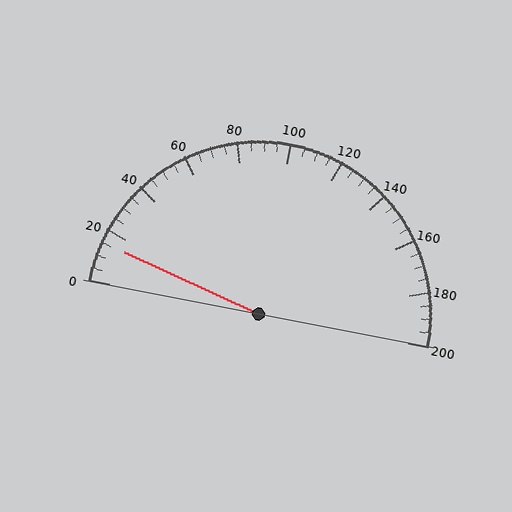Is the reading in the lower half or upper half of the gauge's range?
The reading is in the lower half of the range (0 to 200).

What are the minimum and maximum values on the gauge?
The gauge ranges from 0 to 200.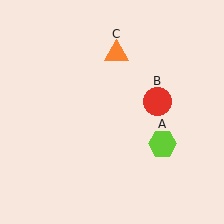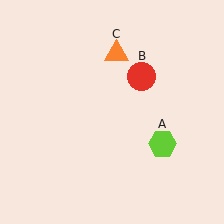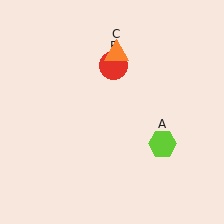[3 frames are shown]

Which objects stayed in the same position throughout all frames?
Lime hexagon (object A) and orange triangle (object C) remained stationary.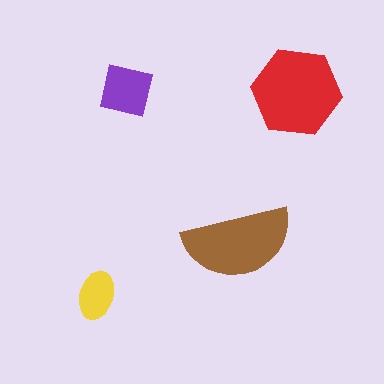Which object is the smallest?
The yellow ellipse.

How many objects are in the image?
There are 4 objects in the image.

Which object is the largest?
The red hexagon.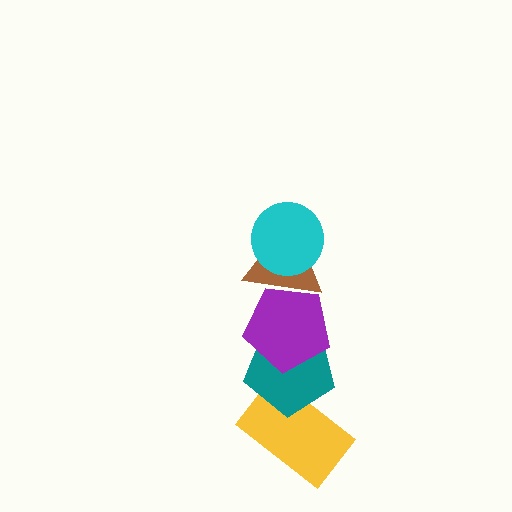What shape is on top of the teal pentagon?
The purple pentagon is on top of the teal pentagon.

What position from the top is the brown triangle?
The brown triangle is 2nd from the top.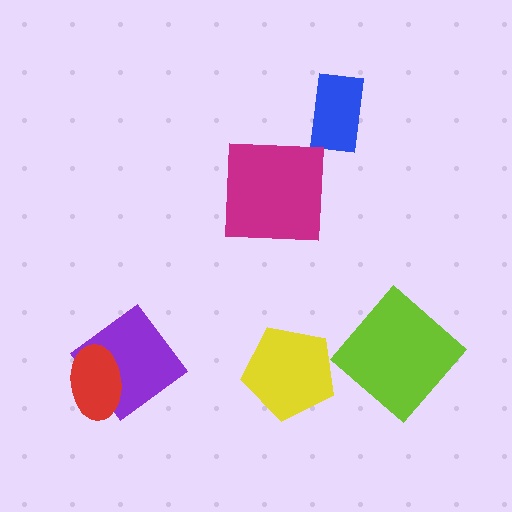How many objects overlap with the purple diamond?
1 object overlaps with the purple diamond.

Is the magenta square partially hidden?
No, no other shape covers it.